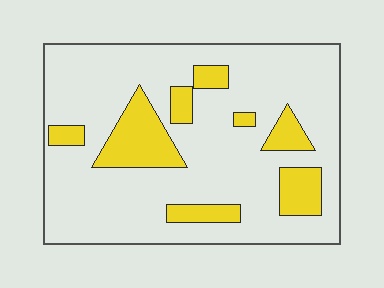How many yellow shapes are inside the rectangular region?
8.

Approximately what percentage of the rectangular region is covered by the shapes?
Approximately 20%.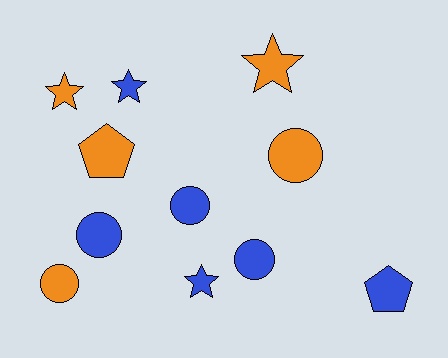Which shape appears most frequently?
Circle, with 5 objects.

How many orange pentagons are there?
There is 1 orange pentagon.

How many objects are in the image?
There are 11 objects.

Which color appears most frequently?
Blue, with 6 objects.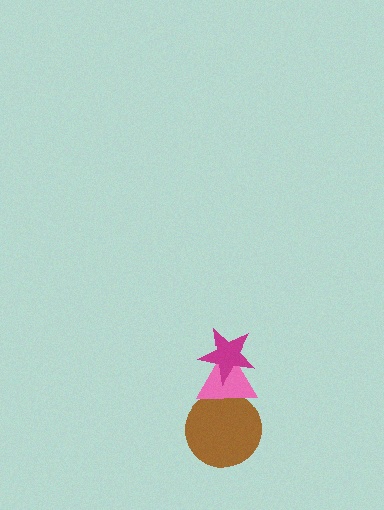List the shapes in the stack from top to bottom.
From top to bottom: the magenta star, the pink triangle, the brown circle.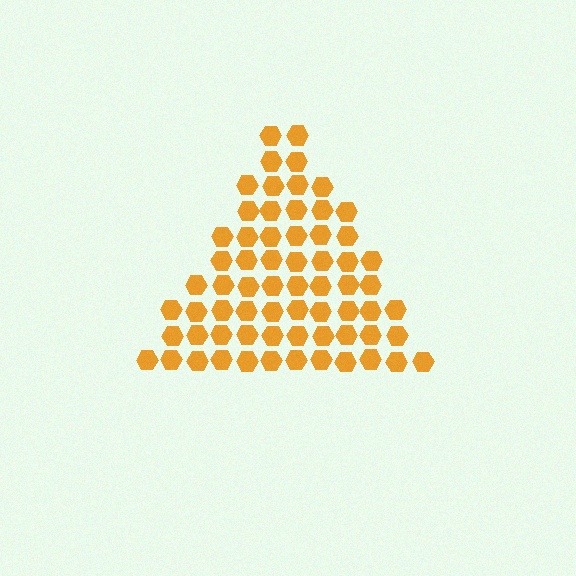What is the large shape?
The large shape is a triangle.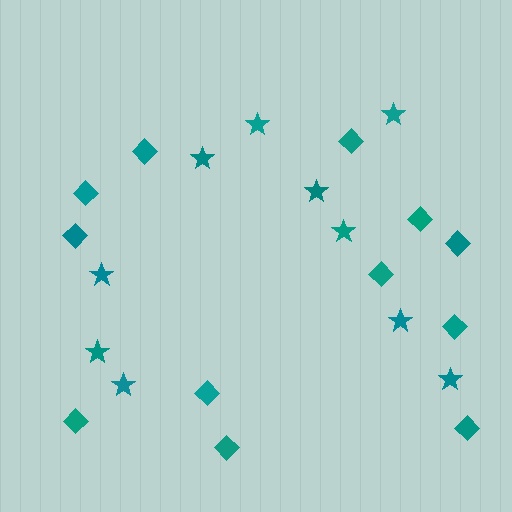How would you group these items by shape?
There are 2 groups: one group of diamonds (12) and one group of stars (10).